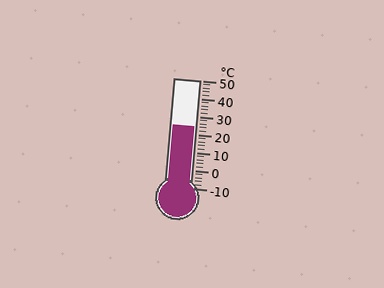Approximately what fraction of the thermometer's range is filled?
The thermometer is filled to approximately 55% of its range.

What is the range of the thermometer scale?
The thermometer scale ranges from -10°C to 50°C.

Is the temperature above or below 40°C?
The temperature is below 40°C.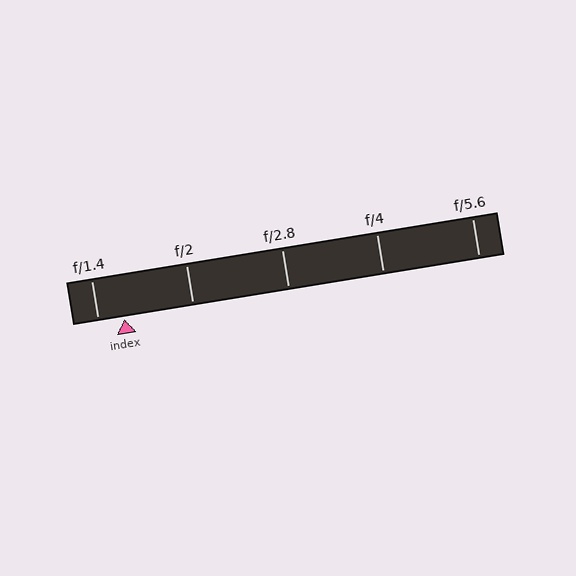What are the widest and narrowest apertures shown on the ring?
The widest aperture shown is f/1.4 and the narrowest is f/5.6.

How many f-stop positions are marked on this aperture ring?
There are 5 f-stop positions marked.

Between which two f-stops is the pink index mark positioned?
The index mark is between f/1.4 and f/2.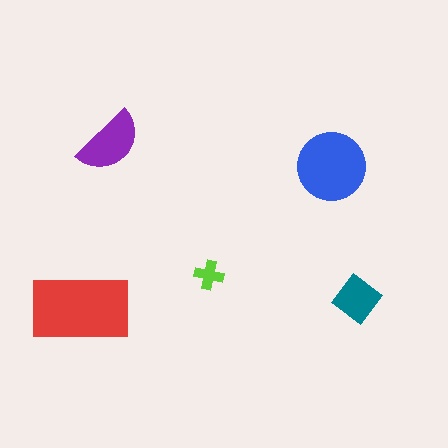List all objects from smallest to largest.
The lime cross, the teal diamond, the purple semicircle, the blue circle, the red rectangle.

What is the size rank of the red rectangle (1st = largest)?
1st.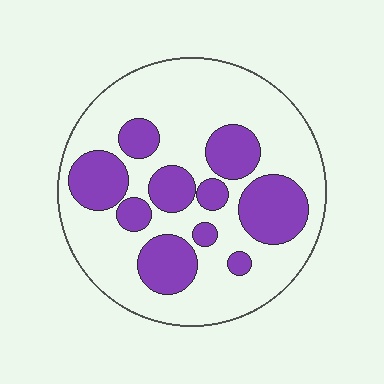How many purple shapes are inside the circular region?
10.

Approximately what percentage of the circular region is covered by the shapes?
Approximately 30%.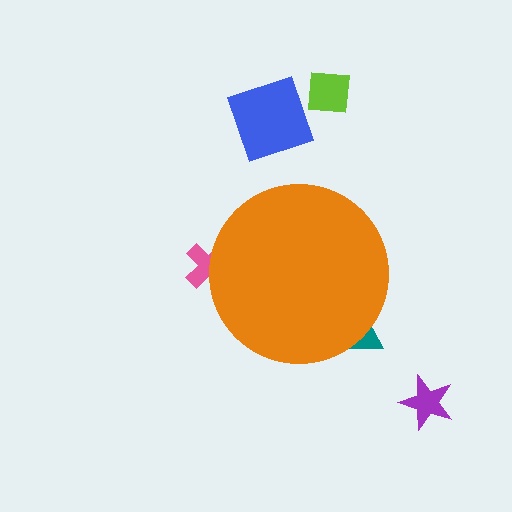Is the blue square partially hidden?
No, the blue square is fully visible.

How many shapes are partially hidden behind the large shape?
2 shapes are partially hidden.